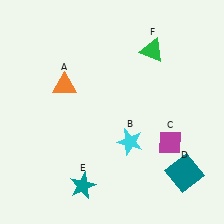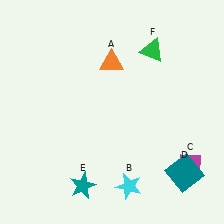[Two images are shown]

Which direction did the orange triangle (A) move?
The orange triangle (A) moved right.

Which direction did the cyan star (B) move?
The cyan star (B) moved down.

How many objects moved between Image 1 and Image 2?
3 objects moved between the two images.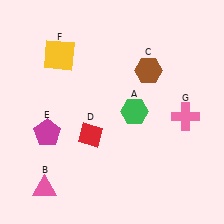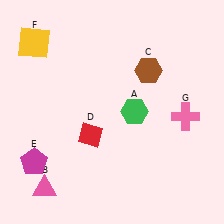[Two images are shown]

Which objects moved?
The objects that moved are: the magenta pentagon (E), the yellow square (F).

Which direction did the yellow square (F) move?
The yellow square (F) moved left.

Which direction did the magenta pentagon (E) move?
The magenta pentagon (E) moved down.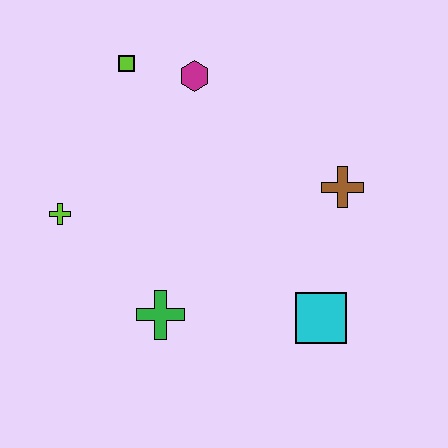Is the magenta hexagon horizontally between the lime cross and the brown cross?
Yes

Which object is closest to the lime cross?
The green cross is closest to the lime cross.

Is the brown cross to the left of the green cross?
No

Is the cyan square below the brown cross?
Yes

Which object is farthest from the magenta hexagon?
The cyan square is farthest from the magenta hexagon.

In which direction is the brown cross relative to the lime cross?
The brown cross is to the right of the lime cross.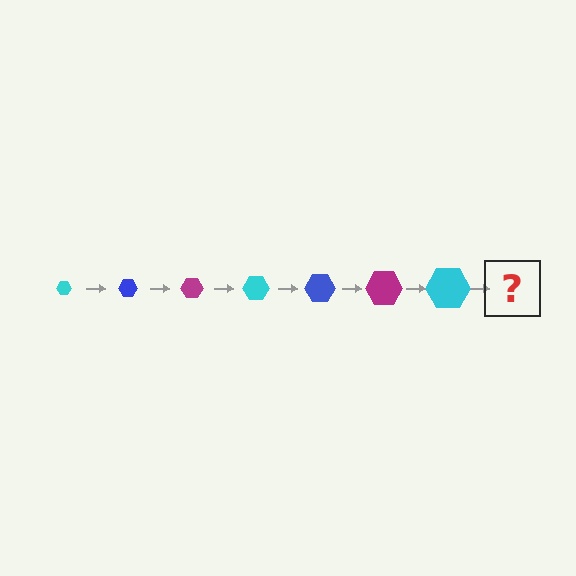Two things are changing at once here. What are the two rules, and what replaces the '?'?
The two rules are that the hexagon grows larger each step and the color cycles through cyan, blue, and magenta. The '?' should be a blue hexagon, larger than the previous one.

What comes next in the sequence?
The next element should be a blue hexagon, larger than the previous one.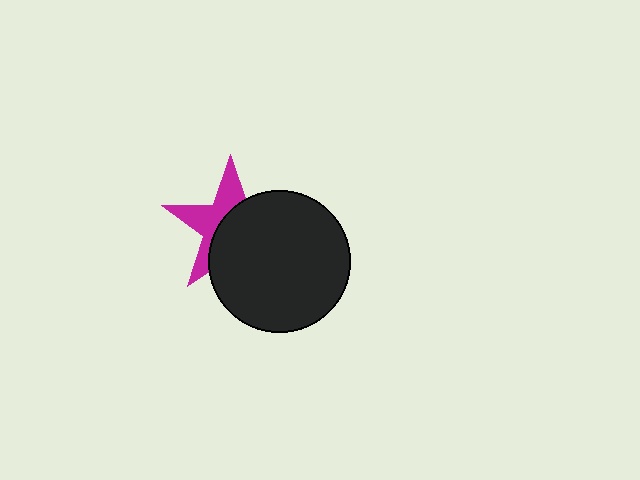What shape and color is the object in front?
The object in front is a black circle.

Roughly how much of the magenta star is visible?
A small part of it is visible (roughly 42%).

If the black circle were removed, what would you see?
You would see the complete magenta star.